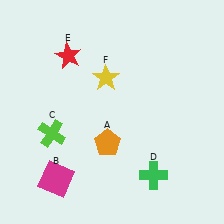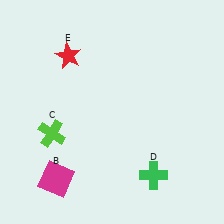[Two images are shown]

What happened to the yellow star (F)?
The yellow star (F) was removed in Image 2. It was in the top-left area of Image 1.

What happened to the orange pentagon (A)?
The orange pentagon (A) was removed in Image 2. It was in the bottom-left area of Image 1.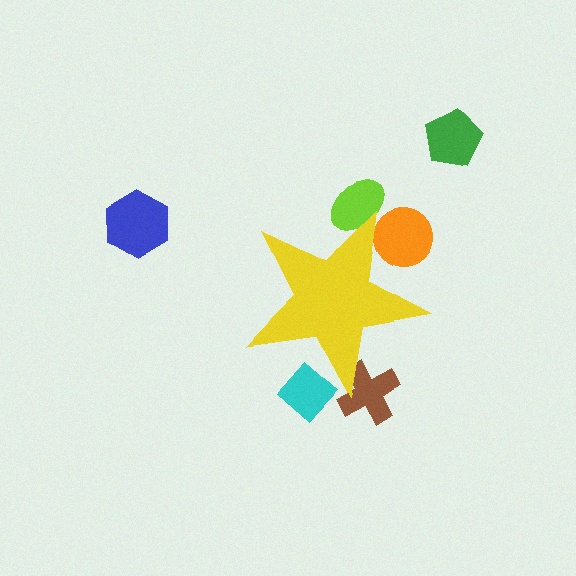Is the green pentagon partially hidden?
No, the green pentagon is fully visible.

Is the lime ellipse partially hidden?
Yes, the lime ellipse is partially hidden behind the yellow star.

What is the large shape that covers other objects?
A yellow star.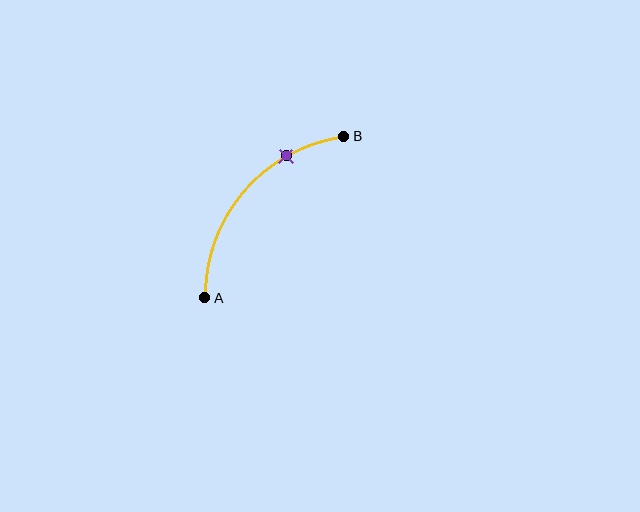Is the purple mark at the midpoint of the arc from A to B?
No. The purple mark lies on the arc but is closer to endpoint B. The arc midpoint would be at the point on the curve equidistant along the arc from both A and B.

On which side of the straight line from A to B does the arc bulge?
The arc bulges above and to the left of the straight line connecting A and B.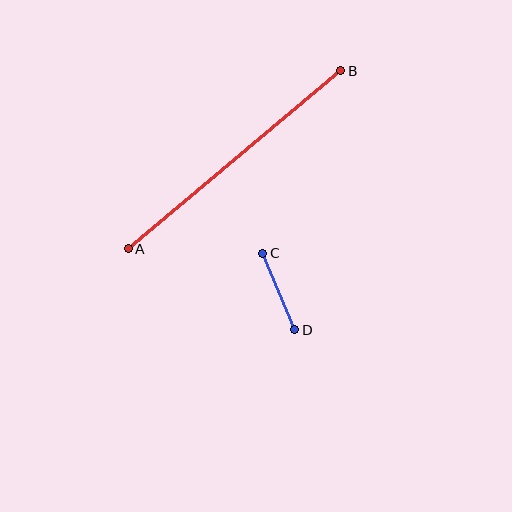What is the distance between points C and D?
The distance is approximately 83 pixels.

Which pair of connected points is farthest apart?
Points A and B are farthest apart.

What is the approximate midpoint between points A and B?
The midpoint is at approximately (234, 160) pixels.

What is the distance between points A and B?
The distance is approximately 277 pixels.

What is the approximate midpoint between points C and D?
The midpoint is at approximately (279, 291) pixels.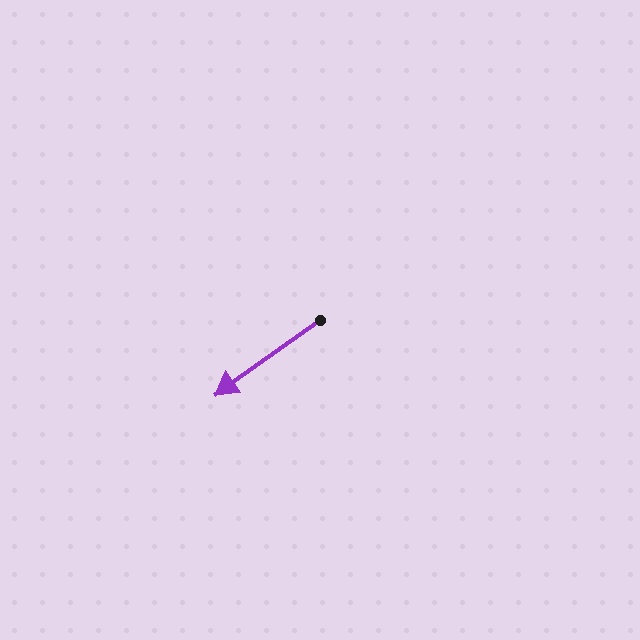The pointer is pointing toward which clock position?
Roughly 8 o'clock.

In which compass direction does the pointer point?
Southwest.